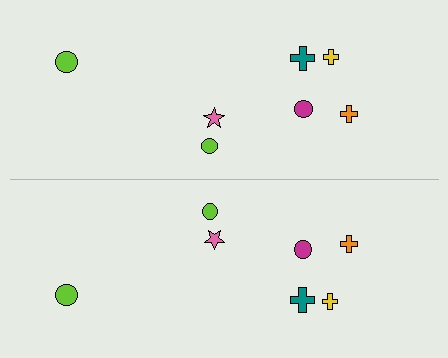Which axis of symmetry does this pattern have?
The pattern has a horizontal axis of symmetry running through the center of the image.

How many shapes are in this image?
There are 14 shapes in this image.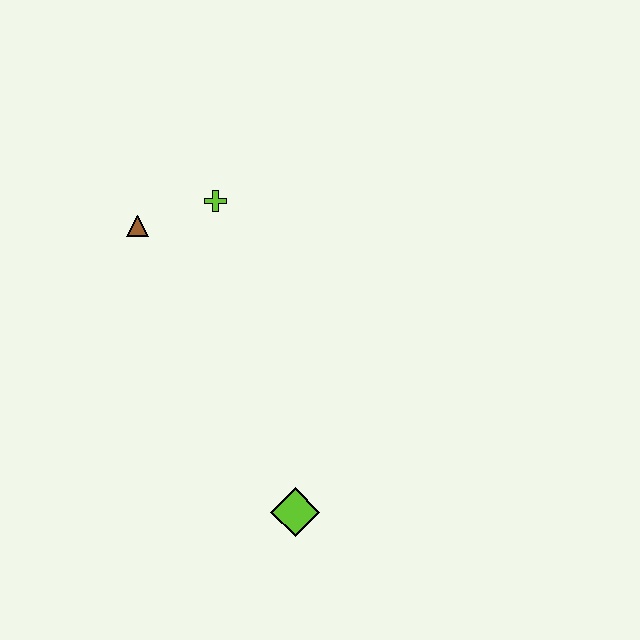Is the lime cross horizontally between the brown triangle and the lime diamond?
Yes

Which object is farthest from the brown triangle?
The lime diamond is farthest from the brown triangle.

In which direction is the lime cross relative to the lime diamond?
The lime cross is above the lime diamond.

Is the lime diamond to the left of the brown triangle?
No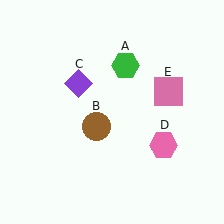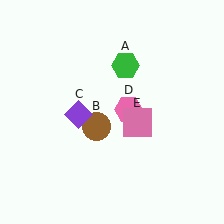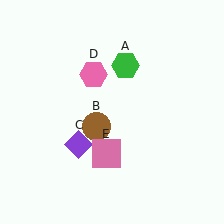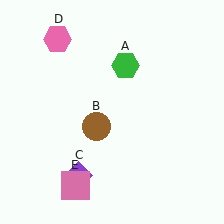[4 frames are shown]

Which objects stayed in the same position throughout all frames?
Green hexagon (object A) and brown circle (object B) remained stationary.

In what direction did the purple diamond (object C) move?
The purple diamond (object C) moved down.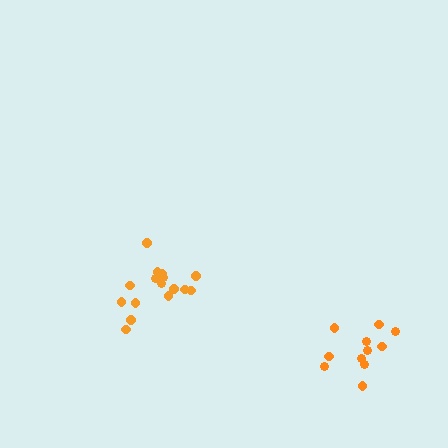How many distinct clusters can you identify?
There are 2 distinct clusters.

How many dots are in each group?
Group 1: 16 dots, Group 2: 11 dots (27 total).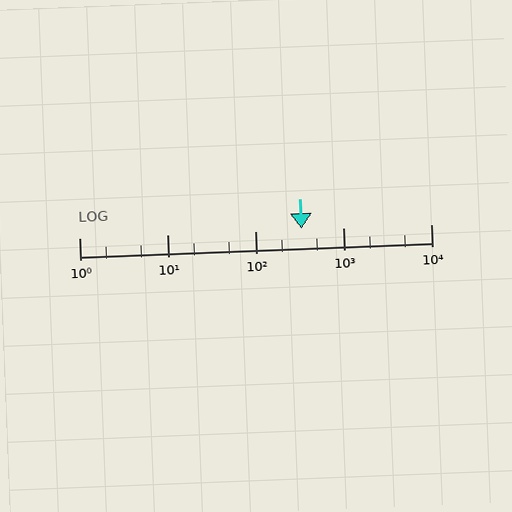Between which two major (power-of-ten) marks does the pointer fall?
The pointer is between 100 and 1000.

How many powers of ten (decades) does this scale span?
The scale spans 4 decades, from 1 to 10000.